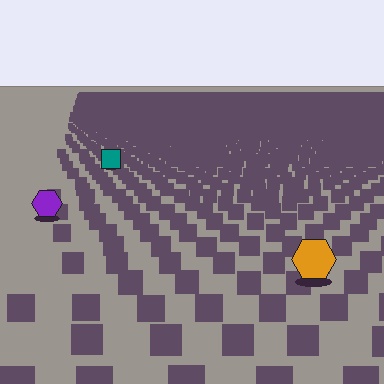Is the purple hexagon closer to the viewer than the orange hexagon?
No. The orange hexagon is closer — you can tell from the texture gradient: the ground texture is coarser near it.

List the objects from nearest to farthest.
From nearest to farthest: the orange hexagon, the purple hexagon, the teal square.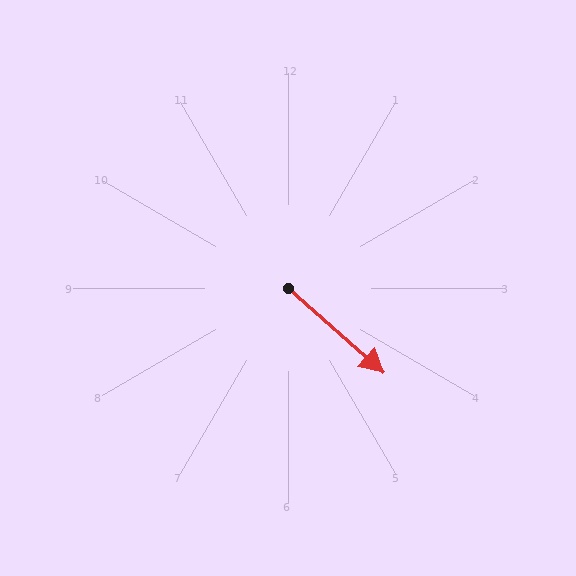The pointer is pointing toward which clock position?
Roughly 4 o'clock.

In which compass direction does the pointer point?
Southeast.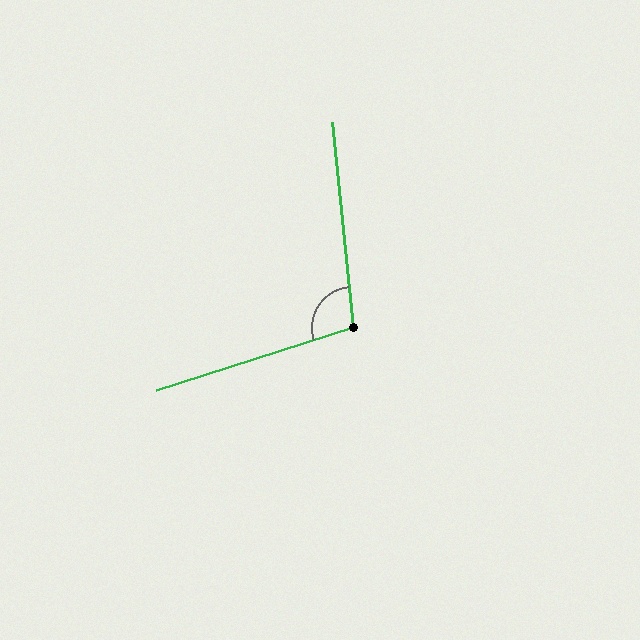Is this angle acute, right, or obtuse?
It is obtuse.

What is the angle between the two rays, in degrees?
Approximately 102 degrees.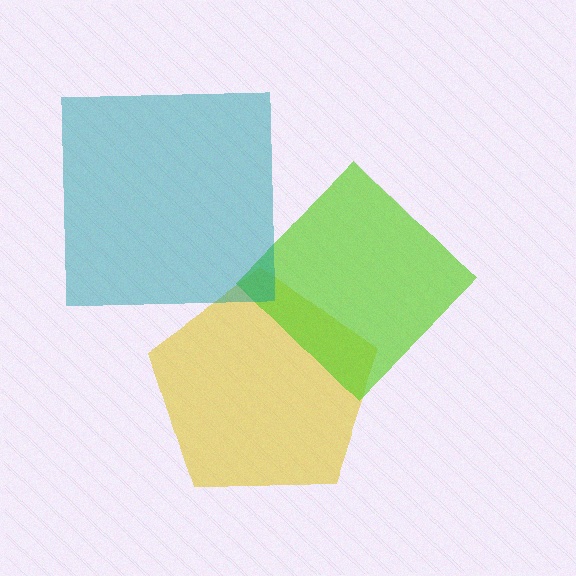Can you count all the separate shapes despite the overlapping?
Yes, there are 3 separate shapes.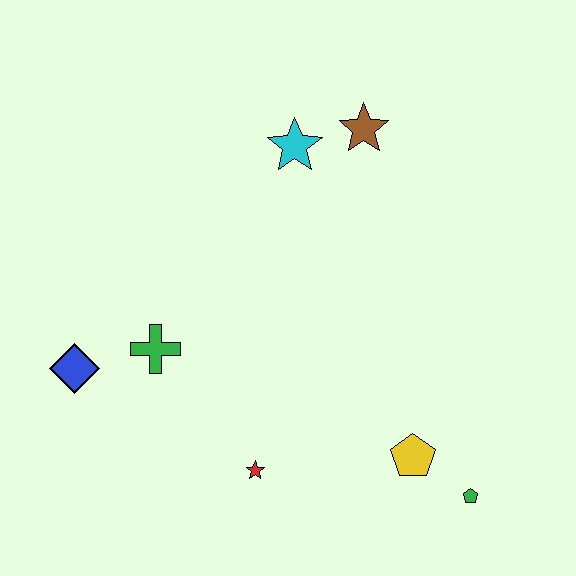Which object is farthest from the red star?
The brown star is farthest from the red star.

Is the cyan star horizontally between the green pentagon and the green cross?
Yes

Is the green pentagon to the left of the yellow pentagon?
No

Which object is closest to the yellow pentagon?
The green pentagon is closest to the yellow pentagon.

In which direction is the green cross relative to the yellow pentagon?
The green cross is to the left of the yellow pentagon.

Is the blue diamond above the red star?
Yes